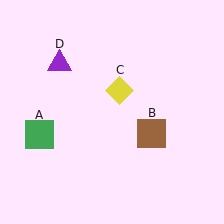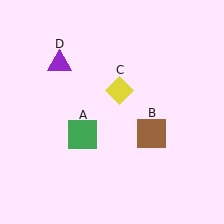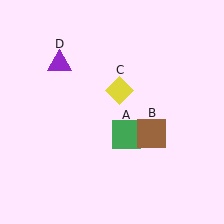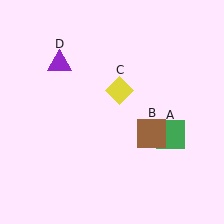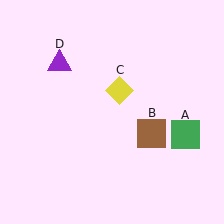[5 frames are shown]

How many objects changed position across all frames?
1 object changed position: green square (object A).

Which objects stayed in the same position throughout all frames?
Brown square (object B) and yellow diamond (object C) and purple triangle (object D) remained stationary.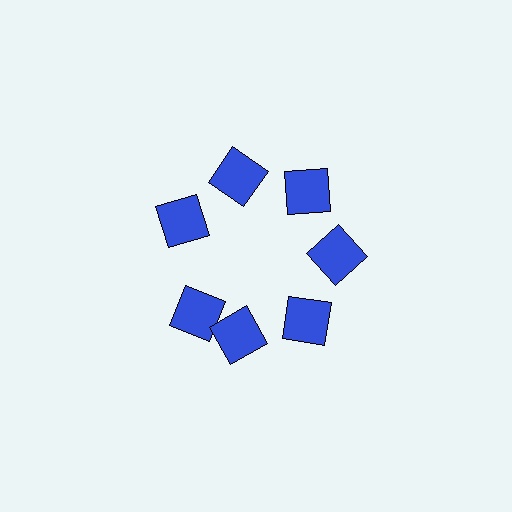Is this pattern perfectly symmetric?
No. The 7 blue squares are arranged in a ring, but one element near the 8 o'clock position is rotated out of alignment along the ring, breaking the 7-fold rotational symmetry.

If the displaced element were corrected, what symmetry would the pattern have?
It would have 7-fold rotational symmetry — the pattern would map onto itself every 51 degrees.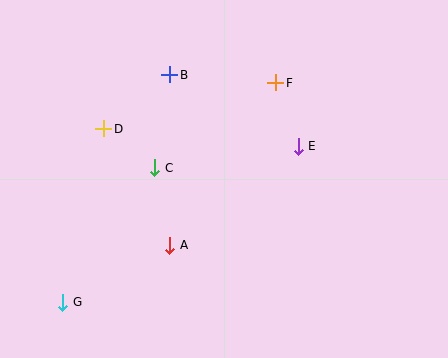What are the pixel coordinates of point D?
Point D is at (103, 129).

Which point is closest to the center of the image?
Point C at (155, 168) is closest to the center.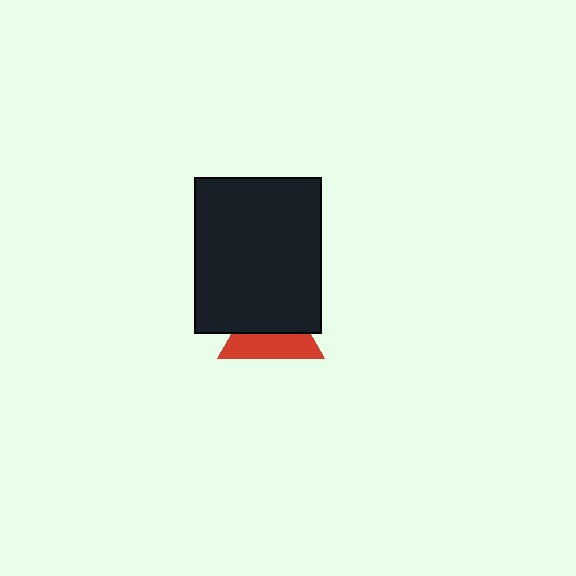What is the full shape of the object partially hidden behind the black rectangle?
The partially hidden object is a red triangle.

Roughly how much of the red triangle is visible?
About half of it is visible (roughly 47%).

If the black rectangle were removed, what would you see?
You would see the complete red triangle.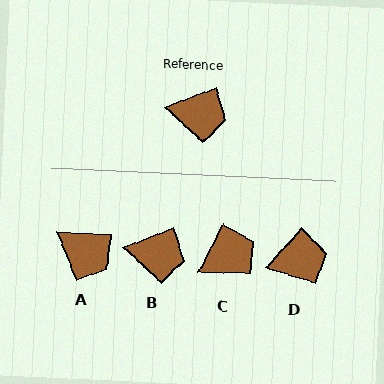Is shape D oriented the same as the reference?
No, it is off by about 27 degrees.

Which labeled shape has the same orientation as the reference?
B.